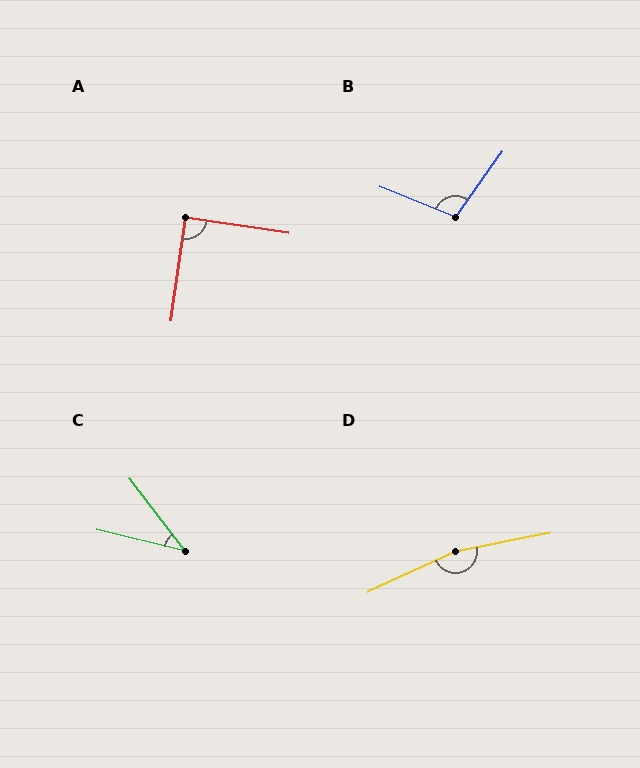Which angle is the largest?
D, at approximately 166 degrees.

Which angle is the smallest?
C, at approximately 39 degrees.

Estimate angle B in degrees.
Approximately 103 degrees.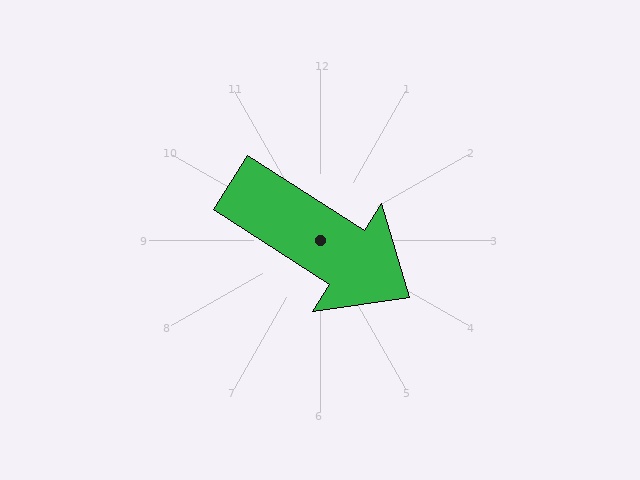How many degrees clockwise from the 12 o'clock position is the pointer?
Approximately 123 degrees.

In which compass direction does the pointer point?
Southeast.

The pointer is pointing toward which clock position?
Roughly 4 o'clock.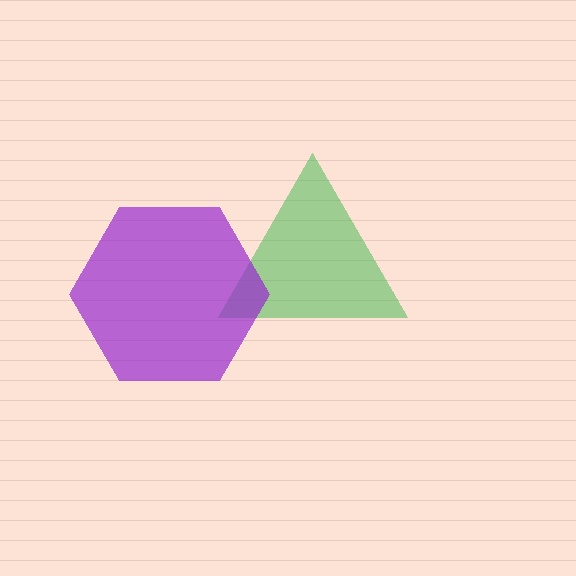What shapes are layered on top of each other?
The layered shapes are: a green triangle, a purple hexagon.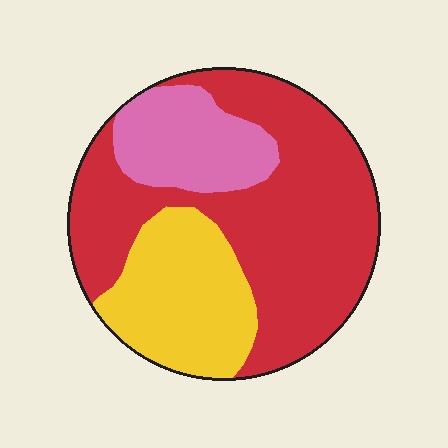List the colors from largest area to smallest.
From largest to smallest: red, yellow, pink.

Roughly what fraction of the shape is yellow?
Yellow takes up about one quarter (1/4) of the shape.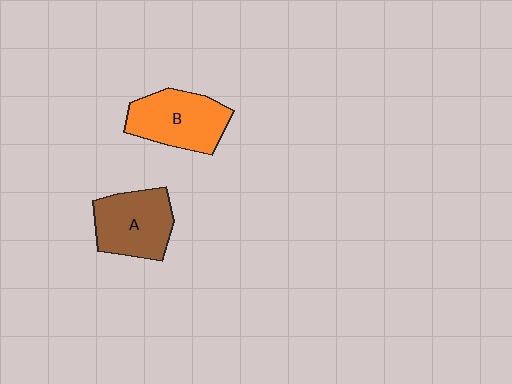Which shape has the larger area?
Shape B (orange).